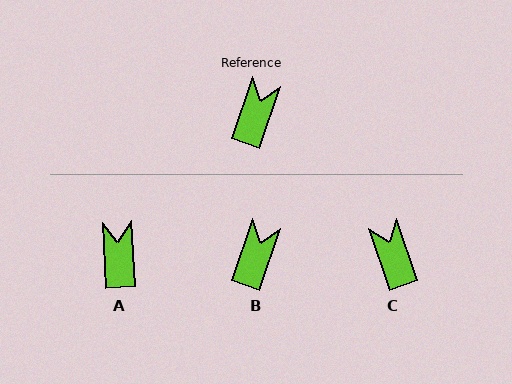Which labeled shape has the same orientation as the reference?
B.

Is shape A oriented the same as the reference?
No, it is off by about 22 degrees.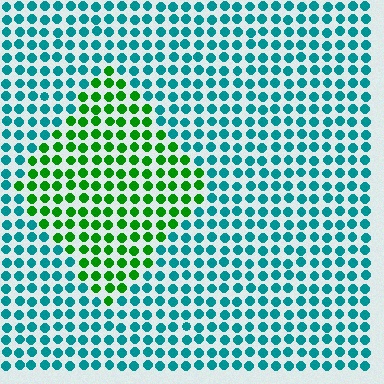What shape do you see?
I see a diamond.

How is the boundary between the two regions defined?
The boundary is defined purely by a slight shift in hue (about 58 degrees). Spacing, size, and orientation are identical on both sides.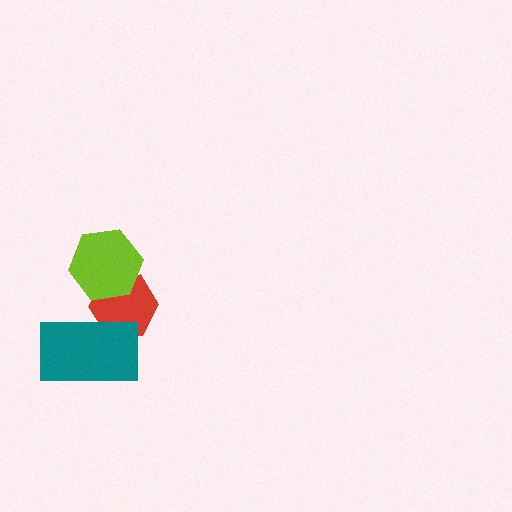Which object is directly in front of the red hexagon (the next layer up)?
The lime hexagon is directly in front of the red hexagon.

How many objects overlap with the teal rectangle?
1 object overlaps with the teal rectangle.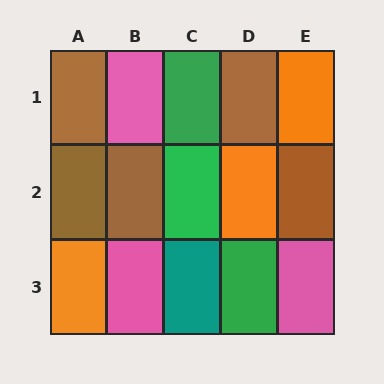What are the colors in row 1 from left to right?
Brown, pink, green, brown, orange.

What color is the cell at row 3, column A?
Orange.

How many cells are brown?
5 cells are brown.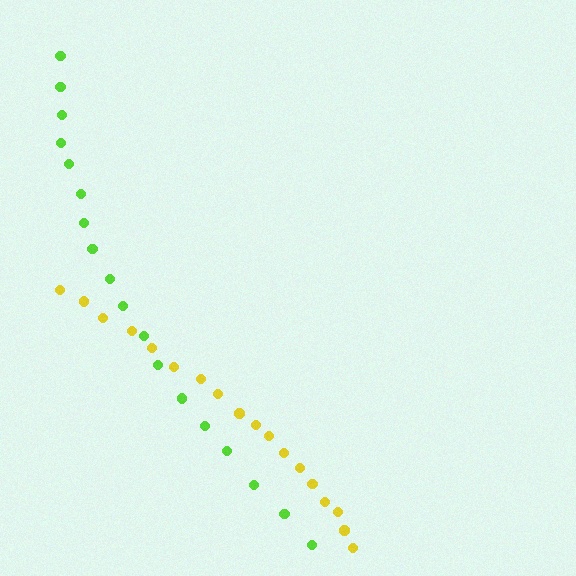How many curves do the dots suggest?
There are 2 distinct paths.